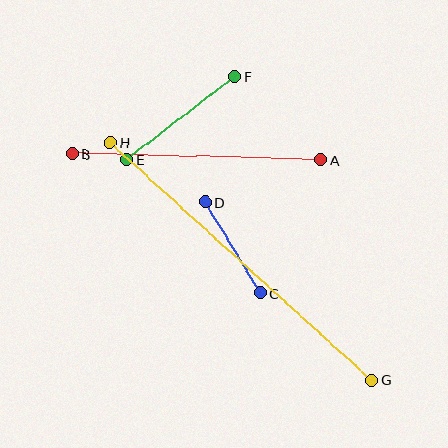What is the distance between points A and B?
The distance is approximately 249 pixels.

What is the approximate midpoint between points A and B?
The midpoint is at approximately (197, 157) pixels.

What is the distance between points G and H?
The distance is approximately 353 pixels.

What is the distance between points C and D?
The distance is approximately 106 pixels.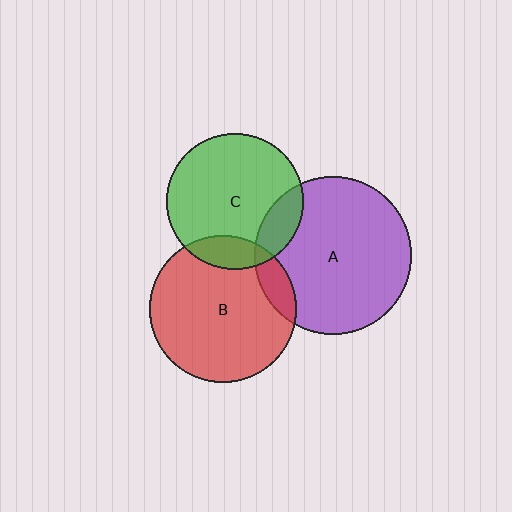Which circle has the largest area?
Circle A (purple).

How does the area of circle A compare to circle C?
Approximately 1.3 times.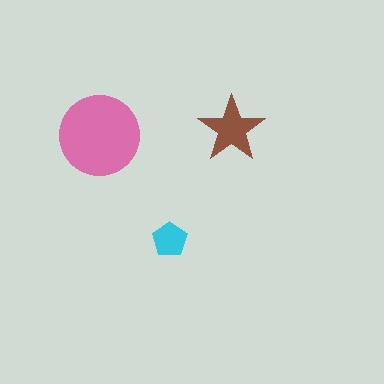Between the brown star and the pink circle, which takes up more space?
The pink circle.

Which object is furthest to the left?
The pink circle is leftmost.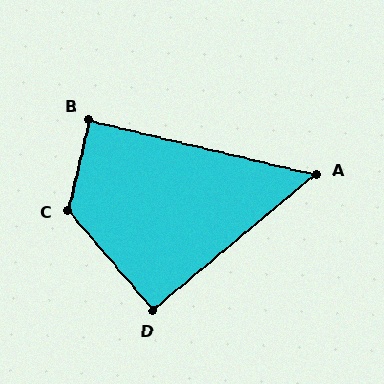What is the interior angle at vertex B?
Approximately 90 degrees (approximately right).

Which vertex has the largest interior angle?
C, at approximately 127 degrees.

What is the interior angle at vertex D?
Approximately 90 degrees (approximately right).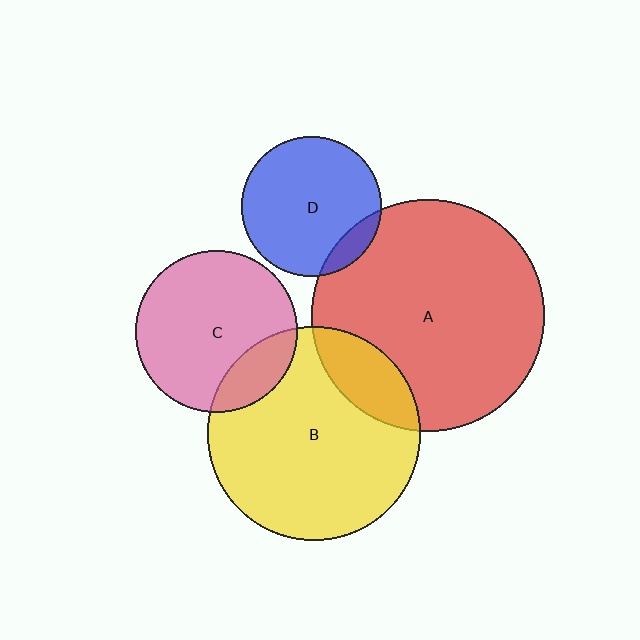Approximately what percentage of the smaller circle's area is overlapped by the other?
Approximately 15%.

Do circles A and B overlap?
Yes.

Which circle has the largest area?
Circle A (red).